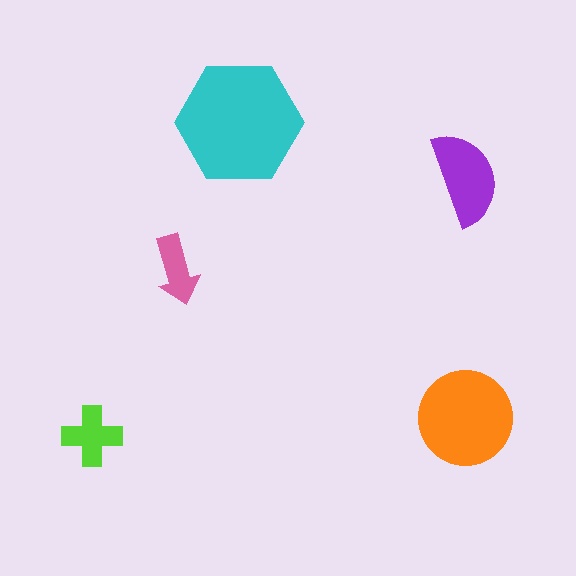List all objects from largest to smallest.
The cyan hexagon, the orange circle, the purple semicircle, the lime cross, the pink arrow.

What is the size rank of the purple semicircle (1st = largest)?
3rd.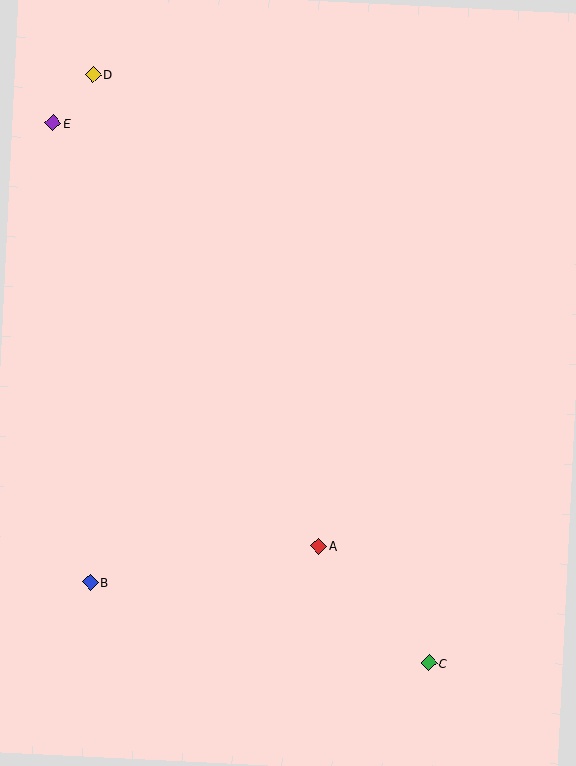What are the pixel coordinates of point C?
Point C is at (429, 663).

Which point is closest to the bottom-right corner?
Point C is closest to the bottom-right corner.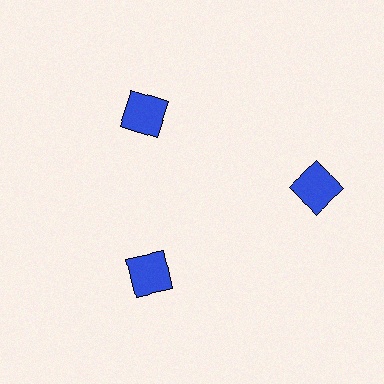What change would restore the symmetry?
The symmetry would be restored by moving it inward, back onto the ring so that all 3 squares sit at equal angles and equal distance from the center.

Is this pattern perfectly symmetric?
No. The 3 blue squares are arranged in a ring, but one element near the 3 o'clock position is pushed outward from the center, breaking the 3-fold rotational symmetry.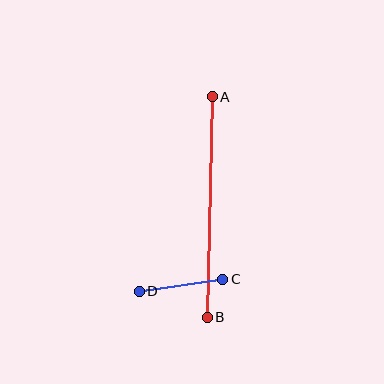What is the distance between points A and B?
The distance is approximately 221 pixels.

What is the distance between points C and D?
The distance is approximately 84 pixels.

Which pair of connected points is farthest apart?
Points A and B are farthest apart.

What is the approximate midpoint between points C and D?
The midpoint is at approximately (181, 285) pixels.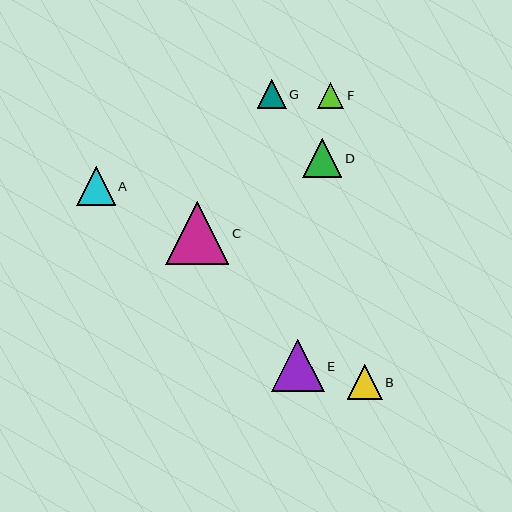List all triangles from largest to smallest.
From largest to smallest: C, E, D, A, B, G, F.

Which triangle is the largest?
Triangle C is the largest with a size of approximately 63 pixels.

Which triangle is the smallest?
Triangle F is the smallest with a size of approximately 26 pixels.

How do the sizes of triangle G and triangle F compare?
Triangle G and triangle F are approximately the same size.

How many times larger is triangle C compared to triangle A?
Triangle C is approximately 1.6 times the size of triangle A.